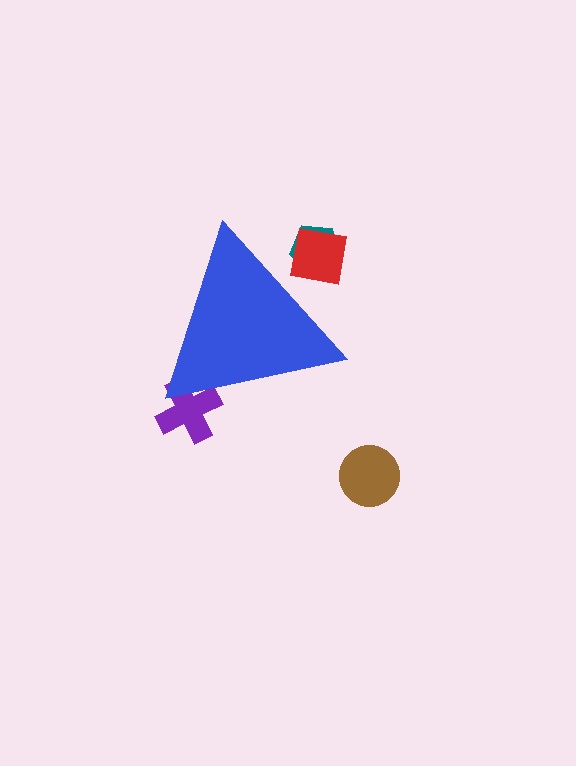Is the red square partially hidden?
Yes, the red square is partially hidden behind the blue triangle.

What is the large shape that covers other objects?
A blue triangle.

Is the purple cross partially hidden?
Yes, the purple cross is partially hidden behind the blue triangle.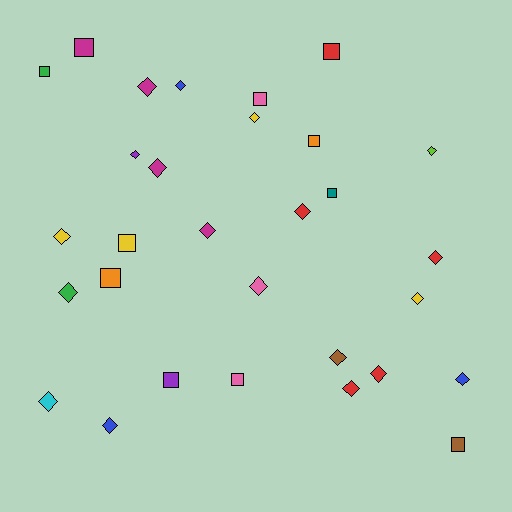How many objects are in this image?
There are 30 objects.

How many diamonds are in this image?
There are 19 diamonds.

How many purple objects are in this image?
There are 2 purple objects.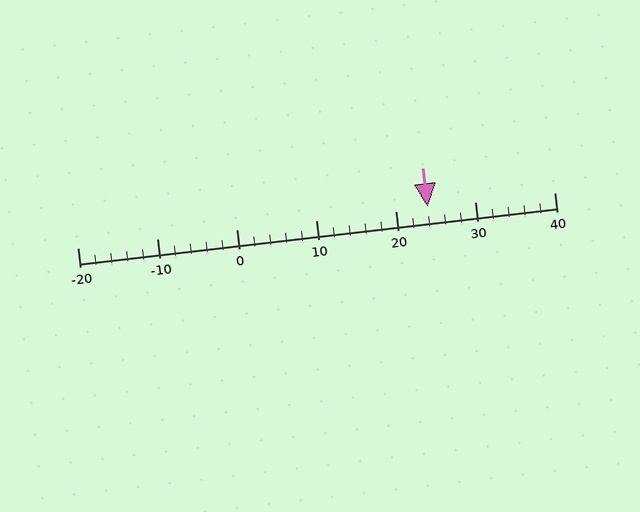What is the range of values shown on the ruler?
The ruler shows values from -20 to 40.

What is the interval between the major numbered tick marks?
The major tick marks are spaced 10 units apart.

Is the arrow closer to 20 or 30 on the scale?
The arrow is closer to 20.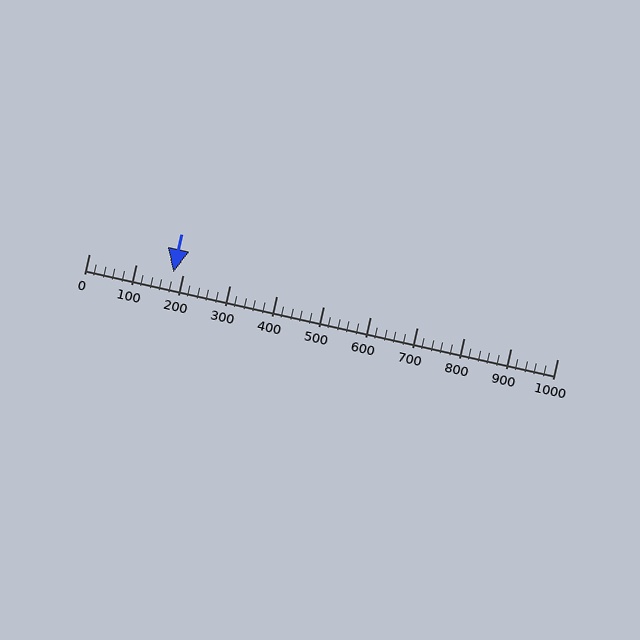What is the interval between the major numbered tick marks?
The major tick marks are spaced 100 units apart.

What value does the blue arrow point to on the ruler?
The blue arrow points to approximately 180.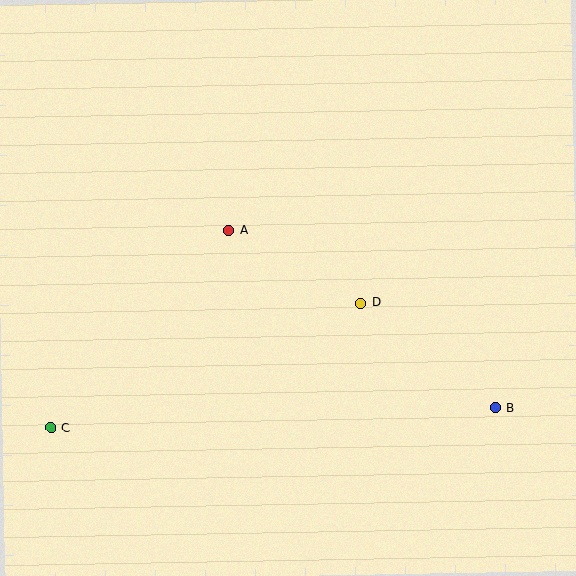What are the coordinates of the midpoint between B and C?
The midpoint between B and C is at (273, 418).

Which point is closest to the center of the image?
Point D at (361, 303) is closest to the center.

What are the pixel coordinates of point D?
Point D is at (361, 303).